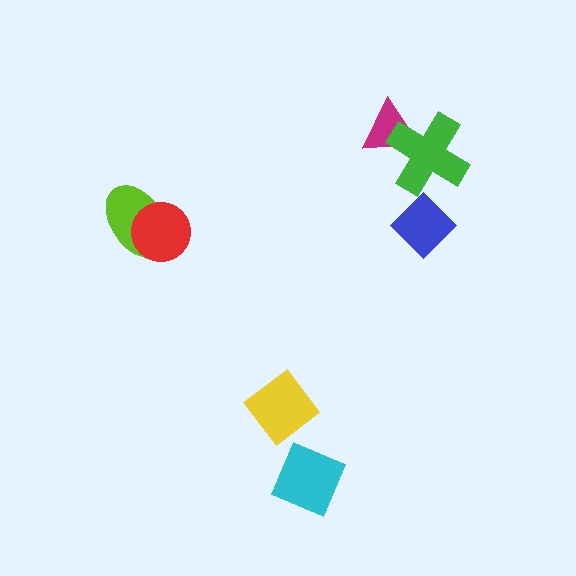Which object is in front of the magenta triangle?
The green cross is in front of the magenta triangle.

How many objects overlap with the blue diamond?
0 objects overlap with the blue diamond.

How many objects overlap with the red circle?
1 object overlaps with the red circle.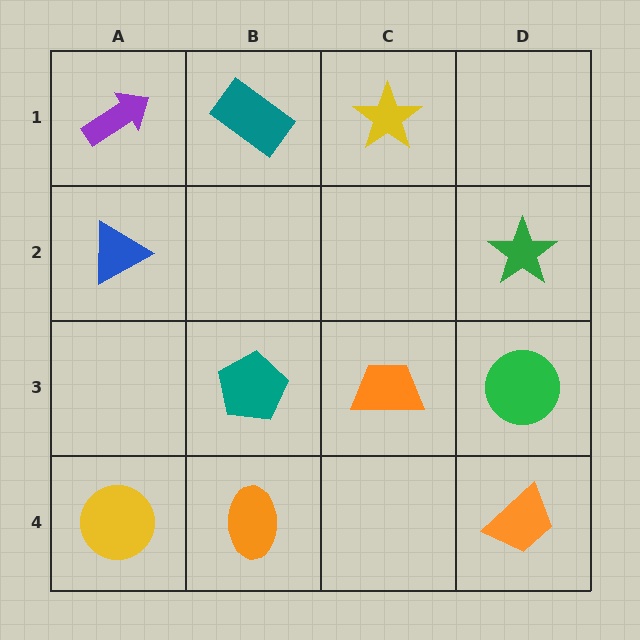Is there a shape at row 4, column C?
No, that cell is empty.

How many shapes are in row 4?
3 shapes.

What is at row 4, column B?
An orange ellipse.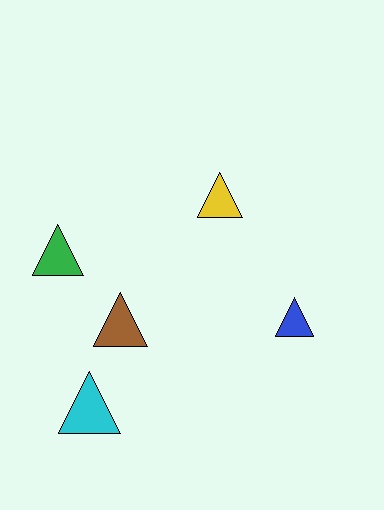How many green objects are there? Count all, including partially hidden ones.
There is 1 green object.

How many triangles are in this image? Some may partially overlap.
There are 5 triangles.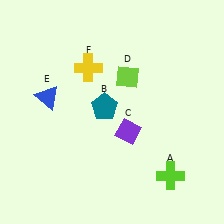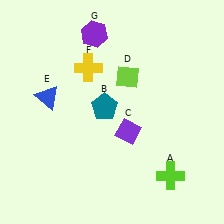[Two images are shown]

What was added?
A purple hexagon (G) was added in Image 2.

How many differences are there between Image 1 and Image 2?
There is 1 difference between the two images.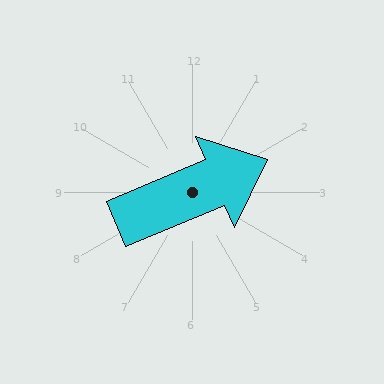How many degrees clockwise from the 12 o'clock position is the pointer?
Approximately 67 degrees.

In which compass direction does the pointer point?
Northeast.